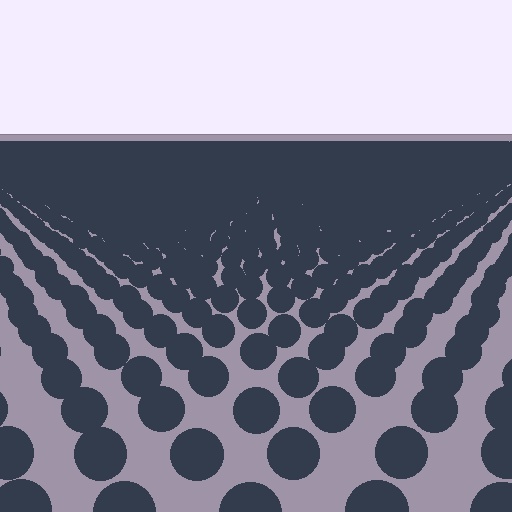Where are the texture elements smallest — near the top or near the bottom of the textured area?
Near the top.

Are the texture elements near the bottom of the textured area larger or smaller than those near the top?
Larger. Near the bottom, elements are closer to the viewer and appear at a bigger on-screen size.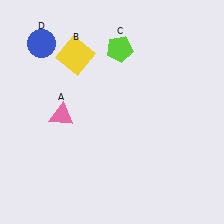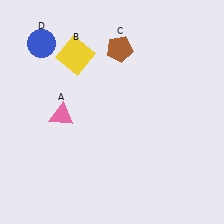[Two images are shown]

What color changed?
The pentagon (C) changed from lime in Image 1 to brown in Image 2.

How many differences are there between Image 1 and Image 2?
There is 1 difference between the two images.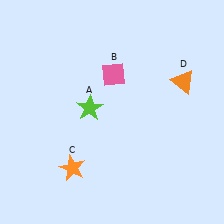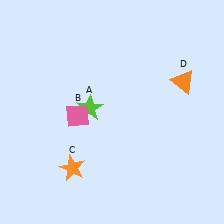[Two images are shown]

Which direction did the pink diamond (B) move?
The pink diamond (B) moved down.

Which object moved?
The pink diamond (B) moved down.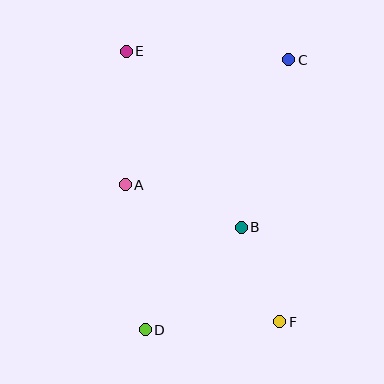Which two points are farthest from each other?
Points E and F are farthest from each other.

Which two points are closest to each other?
Points B and F are closest to each other.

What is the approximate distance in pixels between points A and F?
The distance between A and F is approximately 206 pixels.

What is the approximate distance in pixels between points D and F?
The distance between D and F is approximately 135 pixels.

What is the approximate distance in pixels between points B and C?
The distance between B and C is approximately 174 pixels.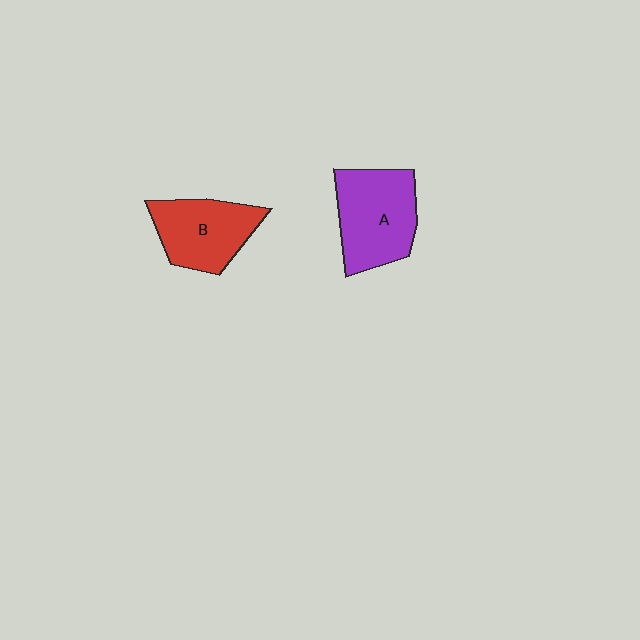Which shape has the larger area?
Shape A (purple).